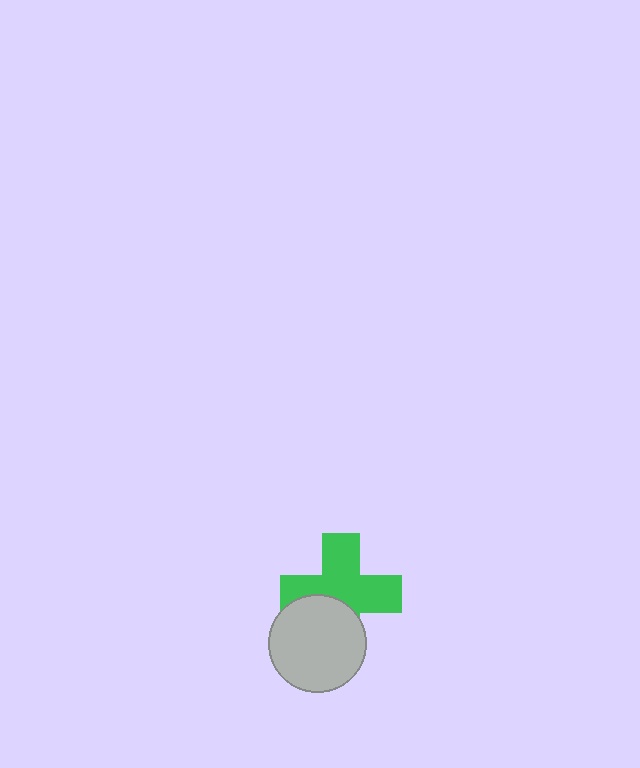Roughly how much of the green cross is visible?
Most of it is visible (roughly 66%).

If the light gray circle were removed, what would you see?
You would see the complete green cross.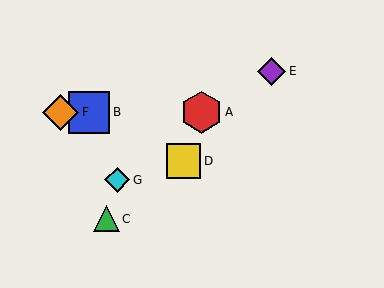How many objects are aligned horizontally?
3 objects (A, B, F) are aligned horizontally.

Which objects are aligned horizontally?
Objects A, B, F are aligned horizontally.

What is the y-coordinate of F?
Object F is at y≈112.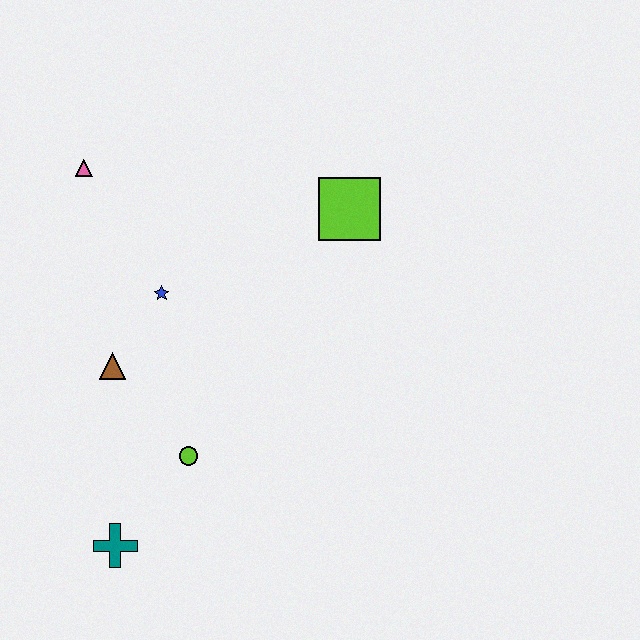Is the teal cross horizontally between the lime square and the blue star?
No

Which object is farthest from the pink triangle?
The teal cross is farthest from the pink triangle.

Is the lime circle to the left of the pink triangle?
No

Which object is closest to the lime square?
The blue star is closest to the lime square.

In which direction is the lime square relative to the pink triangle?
The lime square is to the right of the pink triangle.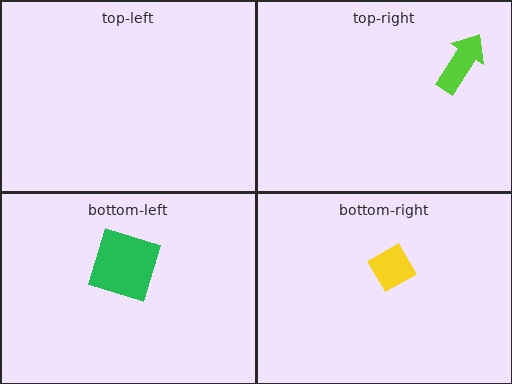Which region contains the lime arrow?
The top-right region.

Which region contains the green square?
The bottom-left region.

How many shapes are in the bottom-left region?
1.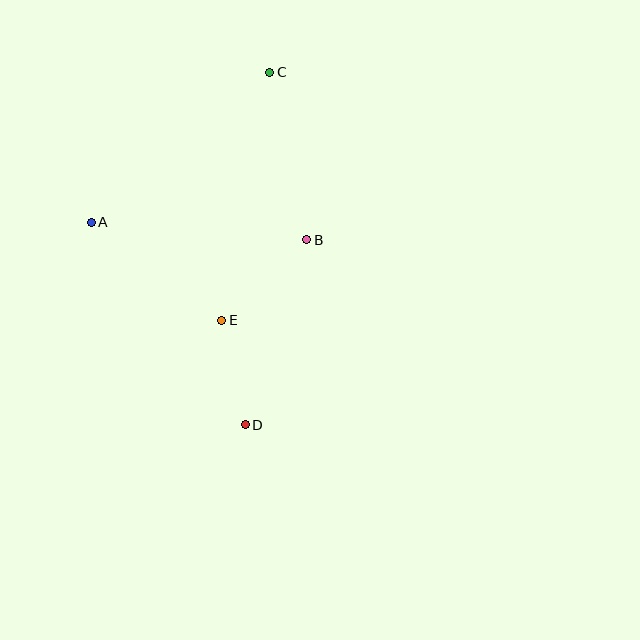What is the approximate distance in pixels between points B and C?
The distance between B and C is approximately 171 pixels.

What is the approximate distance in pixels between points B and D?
The distance between B and D is approximately 195 pixels.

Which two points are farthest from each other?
Points C and D are farthest from each other.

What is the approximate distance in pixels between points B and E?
The distance between B and E is approximately 117 pixels.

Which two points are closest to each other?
Points D and E are closest to each other.